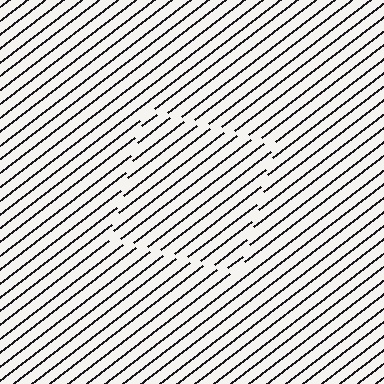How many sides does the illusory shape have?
4 sides — the line-ends trace a square.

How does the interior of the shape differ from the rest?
The interior of the shape contains the same grating, shifted by half a period — the contour is defined by the phase discontinuity where line-ends from the inner and outer gratings abut.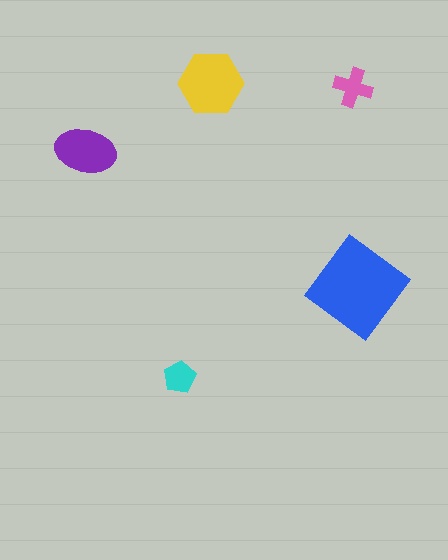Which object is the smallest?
The cyan pentagon.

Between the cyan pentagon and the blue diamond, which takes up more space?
The blue diamond.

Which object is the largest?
The blue diamond.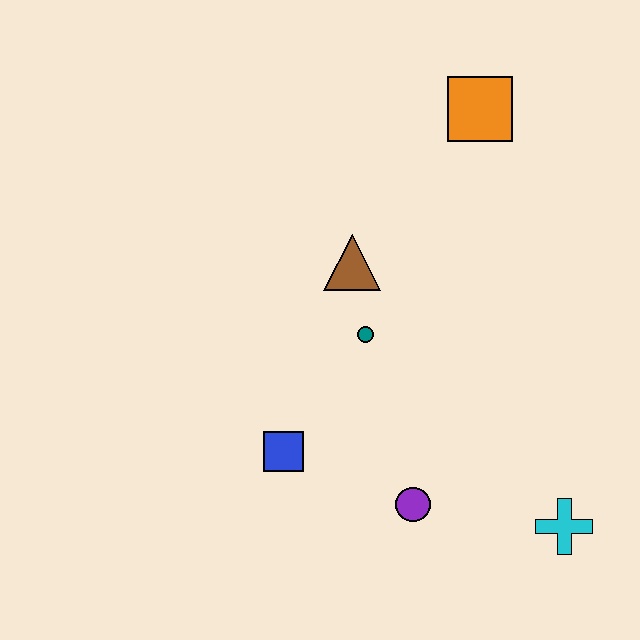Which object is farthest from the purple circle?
The orange square is farthest from the purple circle.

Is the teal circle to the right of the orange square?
No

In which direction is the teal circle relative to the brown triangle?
The teal circle is below the brown triangle.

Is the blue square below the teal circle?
Yes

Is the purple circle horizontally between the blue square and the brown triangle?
No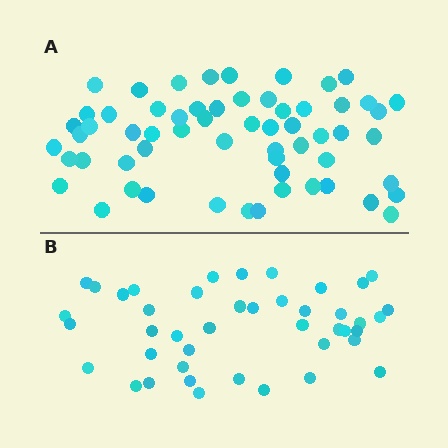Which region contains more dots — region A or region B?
Region A (the top region) has more dots.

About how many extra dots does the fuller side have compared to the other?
Region A has approximately 15 more dots than region B.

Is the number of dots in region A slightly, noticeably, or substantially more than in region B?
Region A has noticeably more, but not dramatically so. The ratio is roughly 1.4 to 1.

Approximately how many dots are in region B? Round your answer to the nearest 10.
About 40 dots. (The exact count is 43, which rounds to 40.)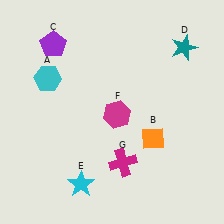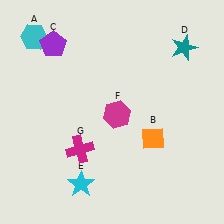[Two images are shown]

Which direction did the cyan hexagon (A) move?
The cyan hexagon (A) moved up.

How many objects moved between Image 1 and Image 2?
2 objects moved between the two images.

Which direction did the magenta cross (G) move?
The magenta cross (G) moved left.